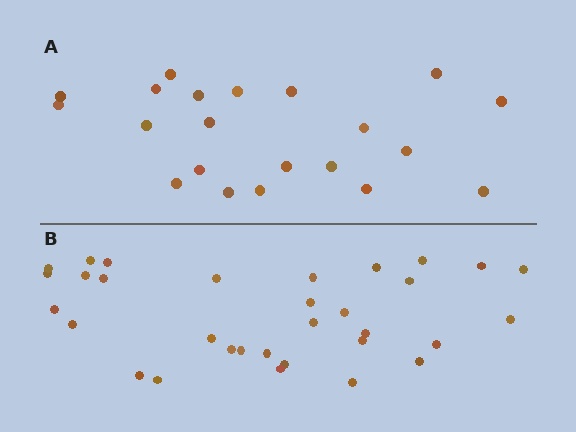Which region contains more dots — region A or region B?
Region B (the bottom region) has more dots.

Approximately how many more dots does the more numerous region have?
Region B has roughly 12 or so more dots than region A.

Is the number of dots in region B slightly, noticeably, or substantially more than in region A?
Region B has substantially more. The ratio is roughly 1.5 to 1.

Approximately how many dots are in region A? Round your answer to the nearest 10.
About 20 dots. (The exact count is 21, which rounds to 20.)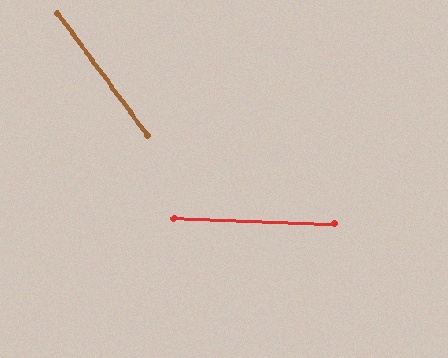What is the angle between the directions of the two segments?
Approximately 52 degrees.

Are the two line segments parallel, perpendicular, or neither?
Neither parallel nor perpendicular — they differ by about 52°.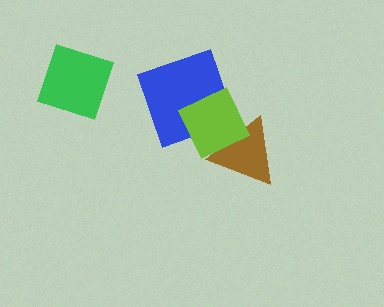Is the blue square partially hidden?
Yes, it is partially covered by another shape.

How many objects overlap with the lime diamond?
2 objects overlap with the lime diamond.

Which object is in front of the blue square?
The lime diamond is in front of the blue square.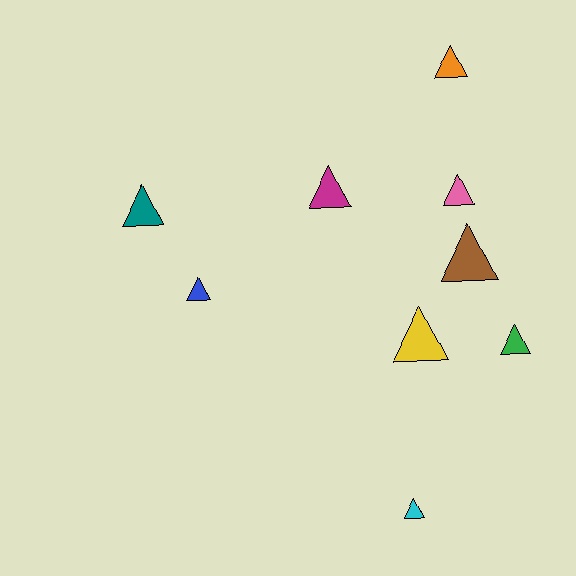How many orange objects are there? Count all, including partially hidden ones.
There is 1 orange object.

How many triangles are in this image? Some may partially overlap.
There are 9 triangles.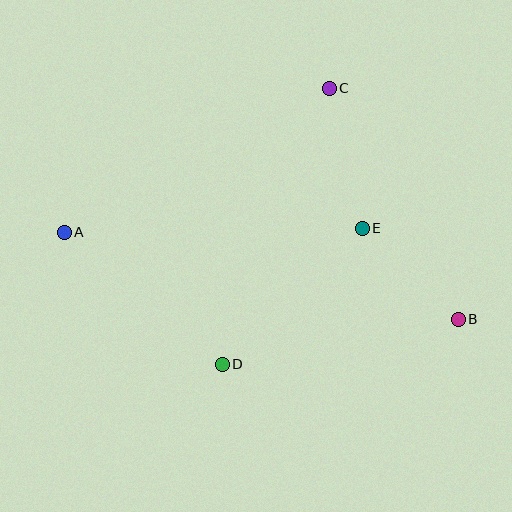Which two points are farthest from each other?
Points A and B are farthest from each other.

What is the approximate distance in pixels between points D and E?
The distance between D and E is approximately 196 pixels.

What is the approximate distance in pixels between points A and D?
The distance between A and D is approximately 206 pixels.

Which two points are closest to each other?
Points B and E are closest to each other.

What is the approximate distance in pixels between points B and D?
The distance between B and D is approximately 240 pixels.